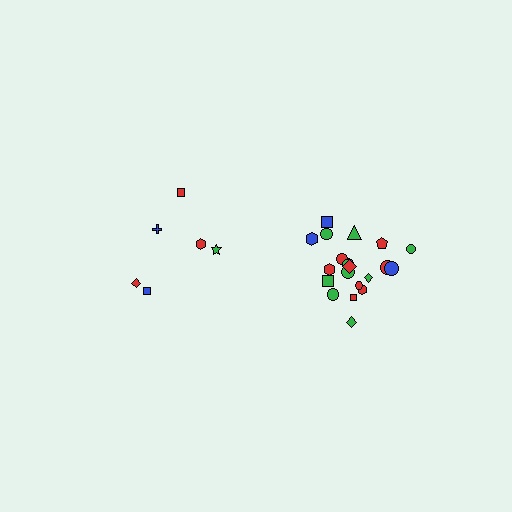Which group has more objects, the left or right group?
The right group.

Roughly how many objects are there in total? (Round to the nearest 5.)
Roughly 30 objects in total.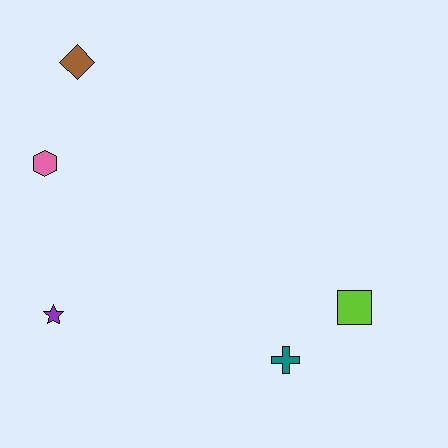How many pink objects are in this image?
There is 1 pink object.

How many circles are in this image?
There are no circles.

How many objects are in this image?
There are 5 objects.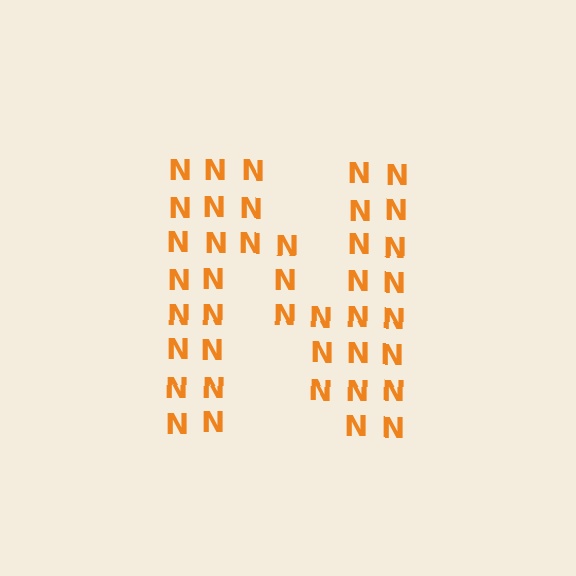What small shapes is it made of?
It is made of small letter N's.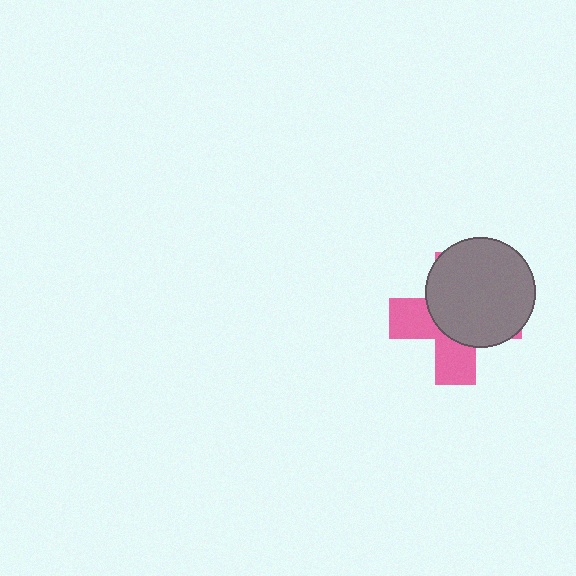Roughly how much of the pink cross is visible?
A small part of it is visible (roughly 40%).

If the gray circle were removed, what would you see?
You would see the complete pink cross.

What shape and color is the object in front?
The object in front is a gray circle.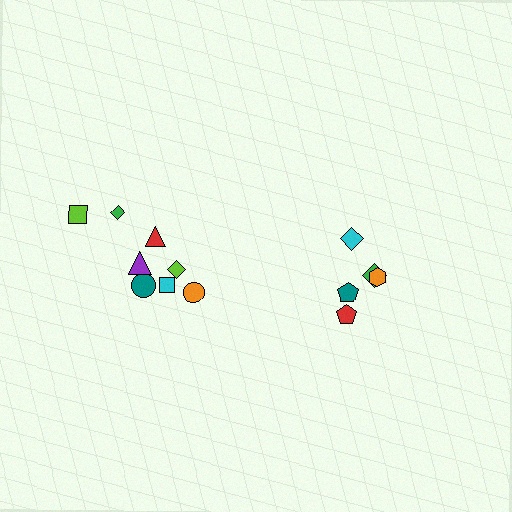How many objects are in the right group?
There are 5 objects.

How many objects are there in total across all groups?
There are 13 objects.